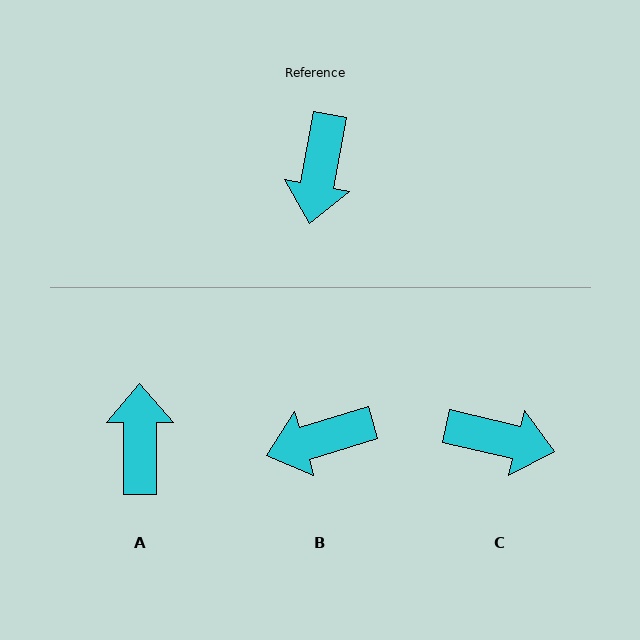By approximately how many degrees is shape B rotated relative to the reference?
Approximately 62 degrees clockwise.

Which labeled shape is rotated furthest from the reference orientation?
A, about 169 degrees away.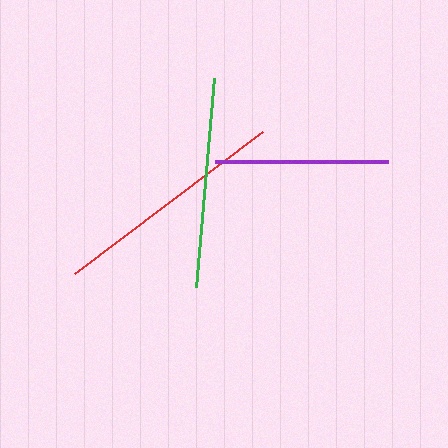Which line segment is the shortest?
The purple line is the shortest at approximately 173 pixels.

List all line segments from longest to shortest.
From longest to shortest: red, green, purple.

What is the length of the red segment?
The red segment is approximately 236 pixels long.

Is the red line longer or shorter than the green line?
The red line is longer than the green line.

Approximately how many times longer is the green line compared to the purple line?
The green line is approximately 1.2 times the length of the purple line.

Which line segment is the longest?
The red line is the longest at approximately 236 pixels.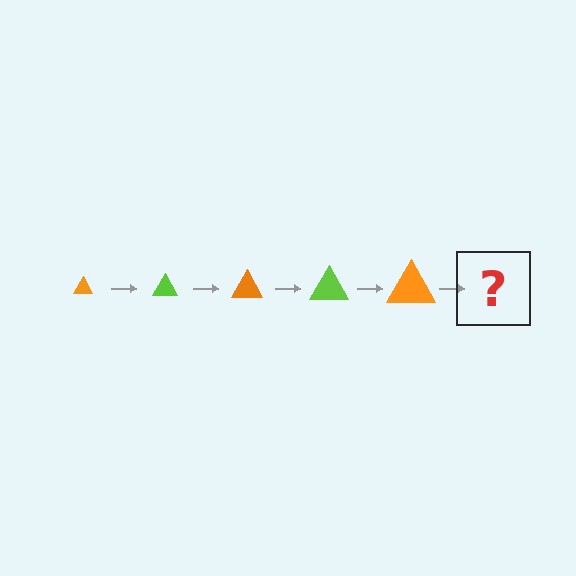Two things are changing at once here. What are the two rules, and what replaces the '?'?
The two rules are that the triangle grows larger each step and the color cycles through orange and lime. The '?' should be a lime triangle, larger than the previous one.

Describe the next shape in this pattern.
It should be a lime triangle, larger than the previous one.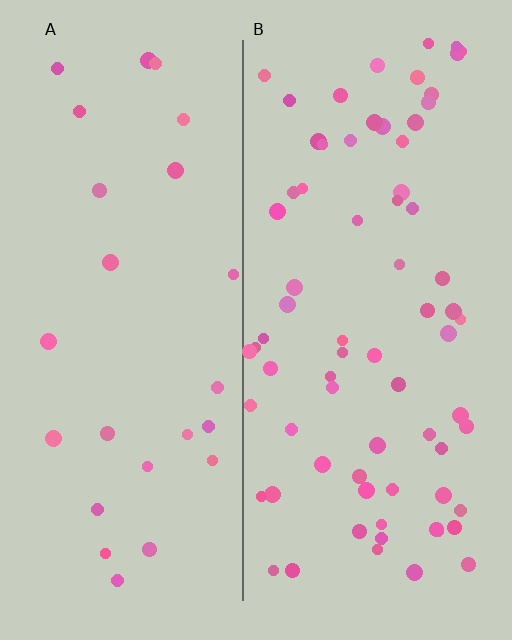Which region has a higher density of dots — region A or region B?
B (the right).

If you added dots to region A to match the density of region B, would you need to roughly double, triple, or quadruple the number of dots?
Approximately triple.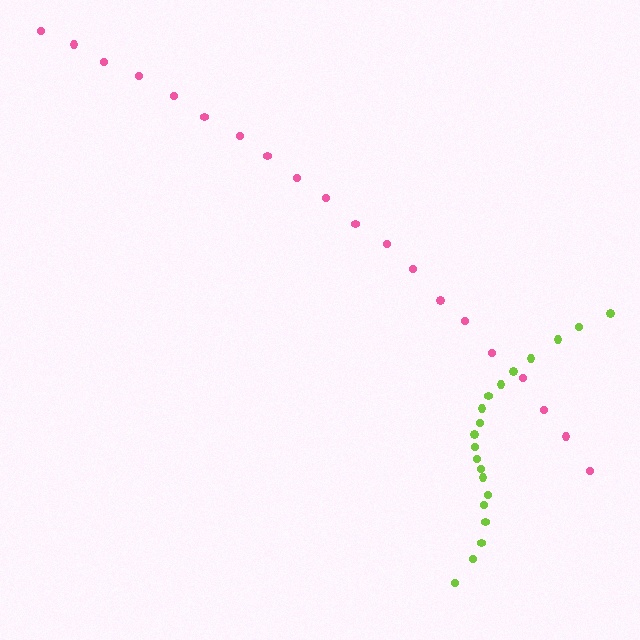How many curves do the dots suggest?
There are 2 distinct paths.